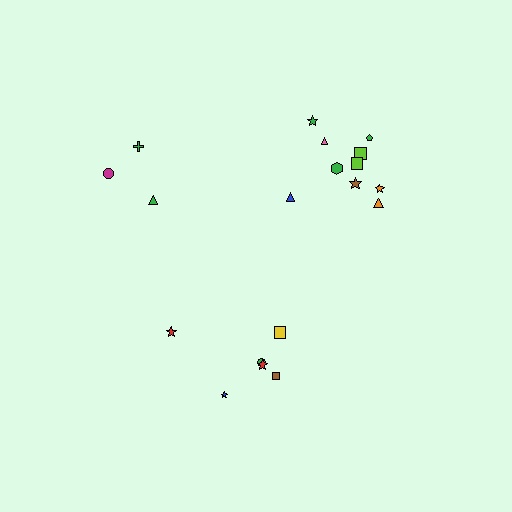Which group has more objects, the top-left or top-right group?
The top-right group.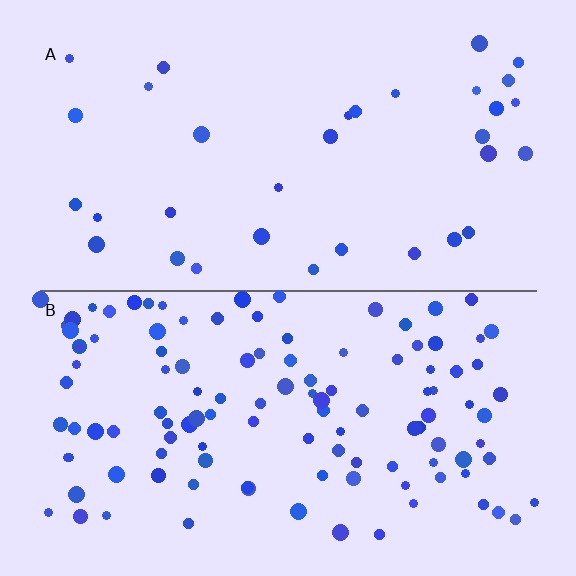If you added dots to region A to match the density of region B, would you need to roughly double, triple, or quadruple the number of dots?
Approximately quadruple.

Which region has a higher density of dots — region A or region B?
B (the bottom).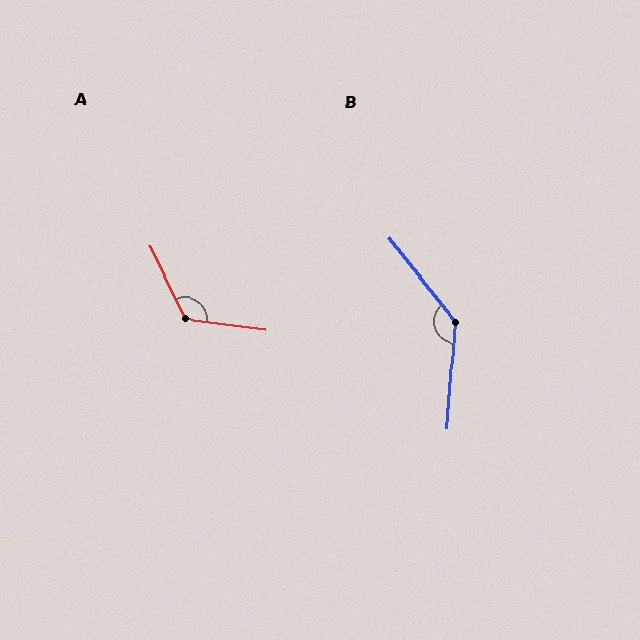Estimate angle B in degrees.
Approximately 137 degrees.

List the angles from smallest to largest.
A (124°), B (137°).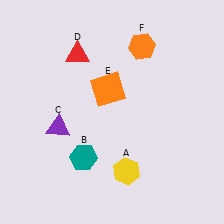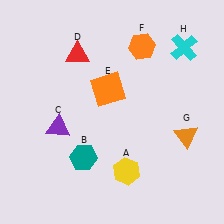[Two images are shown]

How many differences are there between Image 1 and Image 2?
There are 2 differences between the two images.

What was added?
An orange triangle (G), a cyan cross (H) were added in Image 2.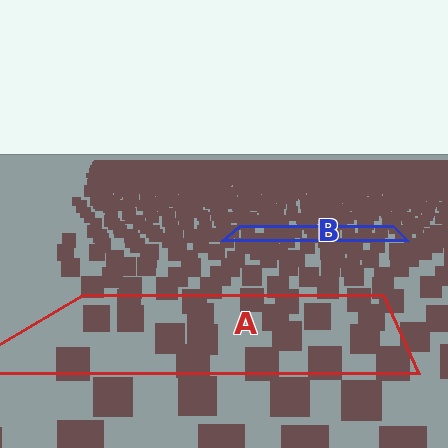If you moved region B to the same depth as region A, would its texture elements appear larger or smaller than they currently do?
They would appear larger. At a closer depth, the same texture elements are projected at a bigger on-screen size.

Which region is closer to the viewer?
Region A is closer. The texture elements there are larger and more spread out.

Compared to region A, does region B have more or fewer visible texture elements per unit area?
Region B has more texture elements per unit area — they are packed more densely because it is farther away.